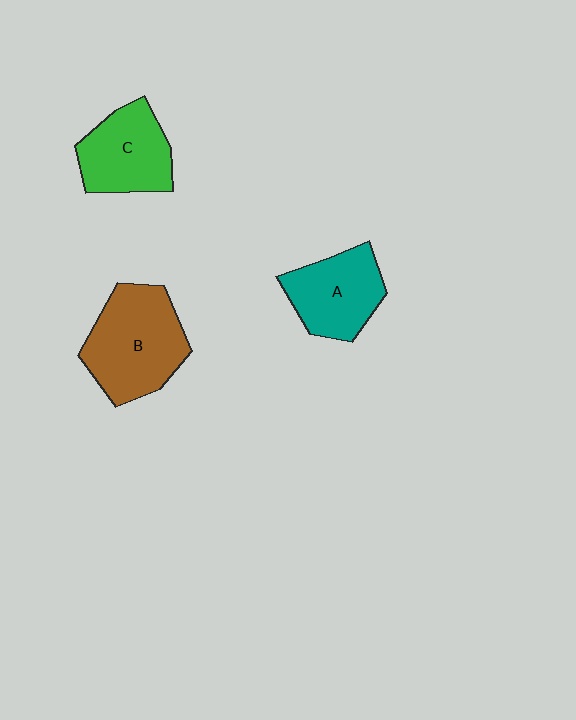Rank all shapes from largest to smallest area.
From largest to smallest: B (brown), C (green), A (teal).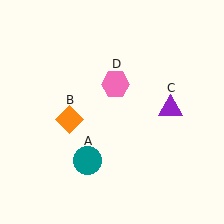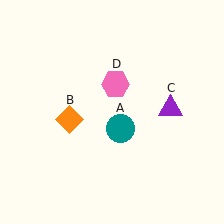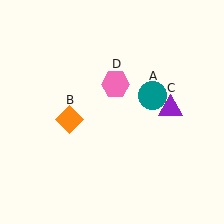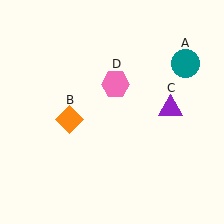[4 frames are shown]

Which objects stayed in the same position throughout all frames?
Orange diamond (object B) and purple triangle (object C) and pink hexagon (object D) remained stationary.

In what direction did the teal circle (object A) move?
The teal circle (object A) moved up and to the right.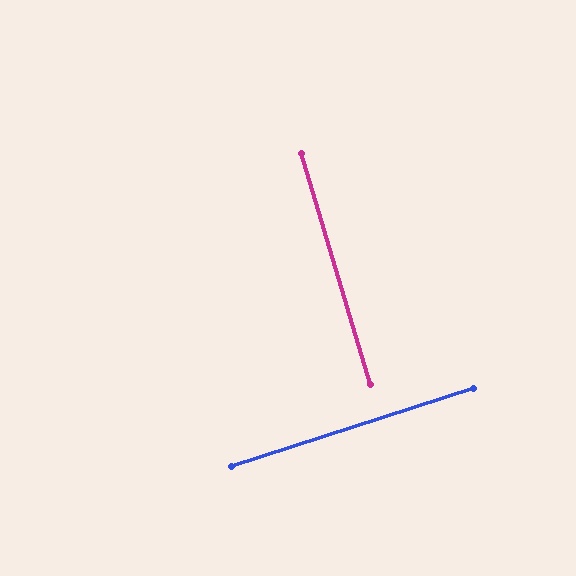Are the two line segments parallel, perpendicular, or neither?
Perpendicular — they meet at approximately 89°.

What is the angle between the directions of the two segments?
Approximately 89 degrees.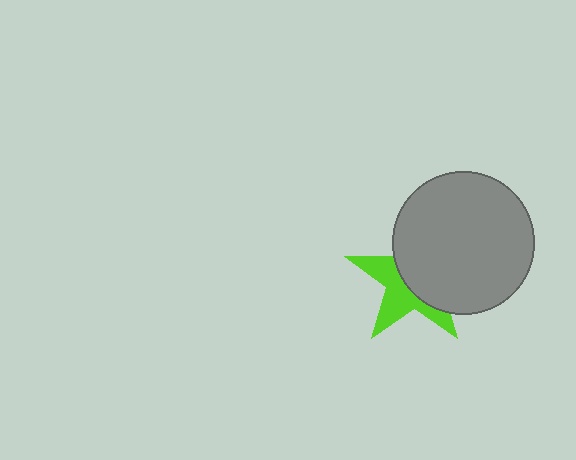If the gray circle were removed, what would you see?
You would see the complete lime star.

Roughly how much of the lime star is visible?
A small part of it is visible (roughly 44%).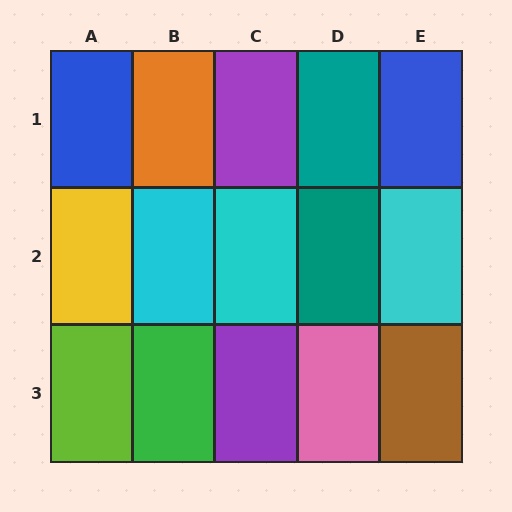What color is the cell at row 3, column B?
Green.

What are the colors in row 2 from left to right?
Yellow, cyan, cyan, teal, cyan.